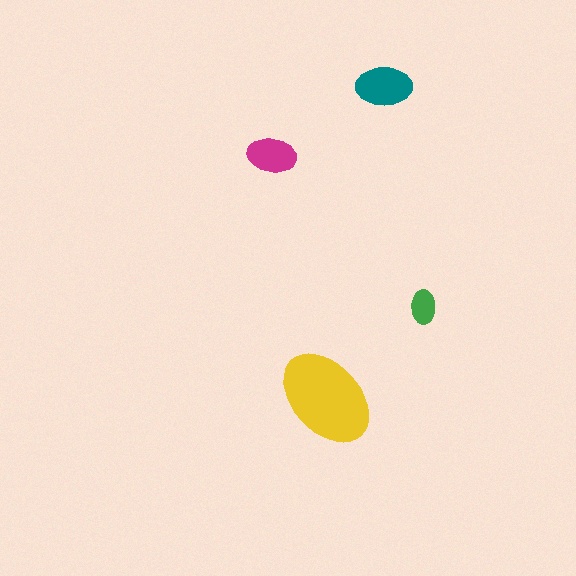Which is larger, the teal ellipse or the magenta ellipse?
The teal one.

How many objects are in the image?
There are 4 objects in the image.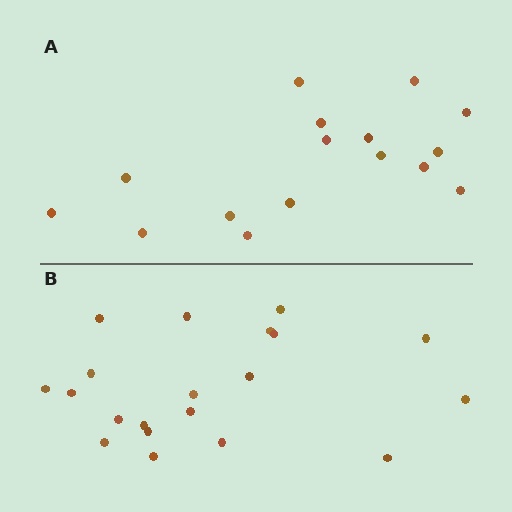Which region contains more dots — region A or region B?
Region B (the bottom region) has more dots.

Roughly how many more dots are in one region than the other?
Region B has about 4 more dots than region A.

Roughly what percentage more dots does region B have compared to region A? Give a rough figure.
About 25% more.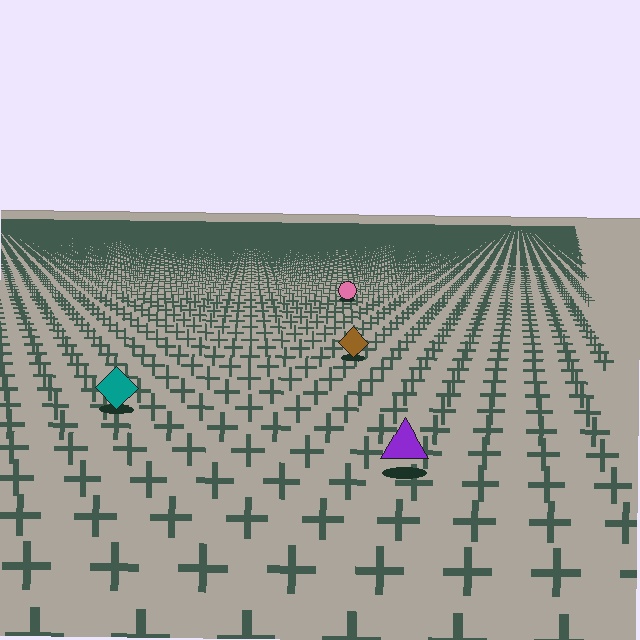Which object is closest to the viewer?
The purple triangle is closest. The texture marks near it are larger and more spread out.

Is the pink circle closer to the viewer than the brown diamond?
No. The brown diamond is closer — you can tell from the texture gradient: the ground texture is coarser near it.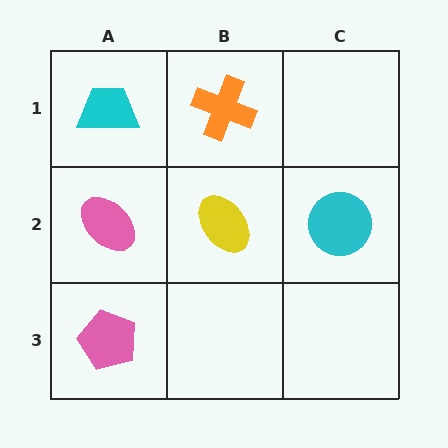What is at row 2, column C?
A cyan circle.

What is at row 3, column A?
A pink pentagon.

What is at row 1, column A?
A cyan trapezoid.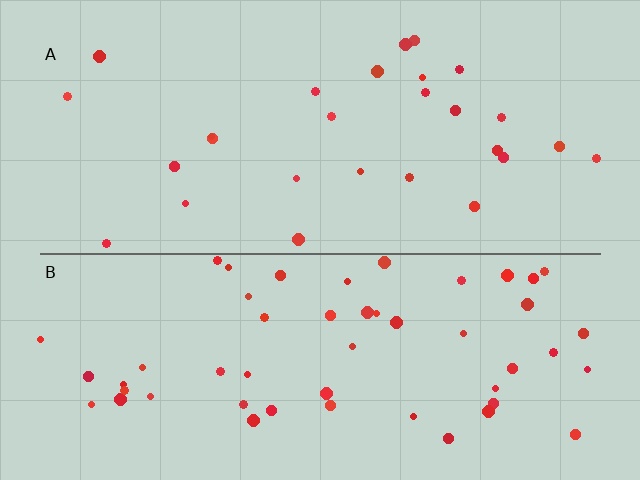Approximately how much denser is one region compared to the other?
Approximately 1.9× — region B over region A.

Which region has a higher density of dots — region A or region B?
B (the bottom).